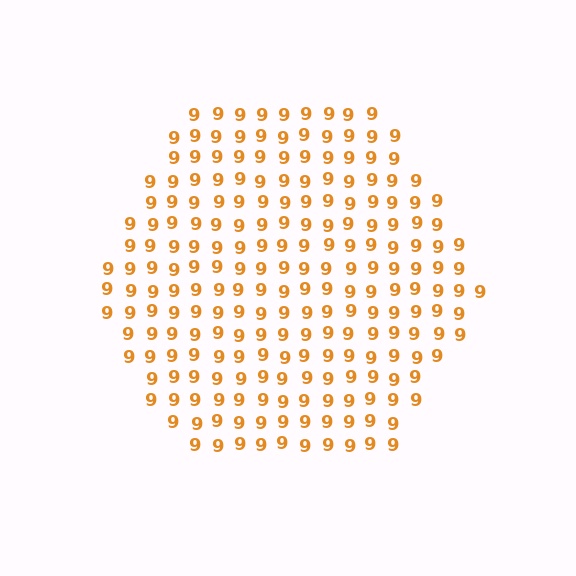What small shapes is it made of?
It is made of small digit 9's.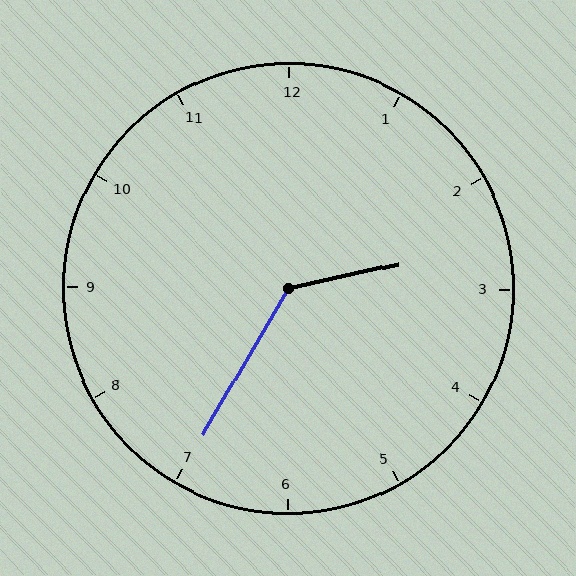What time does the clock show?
2:35.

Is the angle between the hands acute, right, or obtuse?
It is obtuse.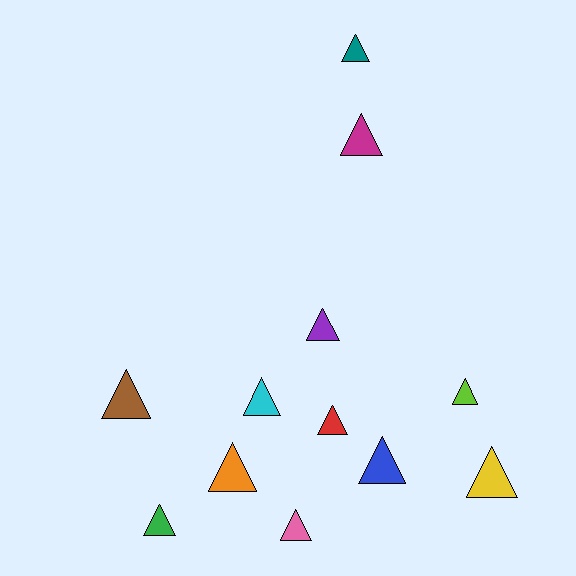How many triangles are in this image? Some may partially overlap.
There are 12 triangles.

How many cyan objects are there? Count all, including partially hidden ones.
There is 1 cyan object.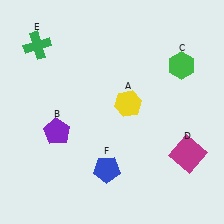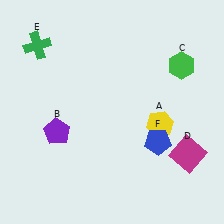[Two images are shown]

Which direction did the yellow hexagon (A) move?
The yellow hexagon (A) moved right.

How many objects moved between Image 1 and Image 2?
2 objects moved between the two images.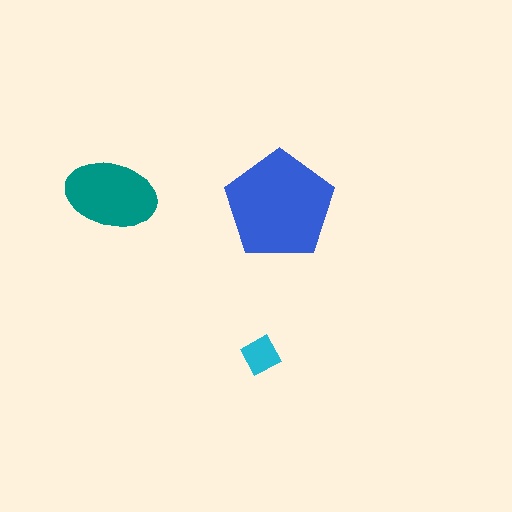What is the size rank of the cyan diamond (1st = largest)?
3rd.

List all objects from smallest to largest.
The cyan diamond, the teal ellipse, the blue pentagon.